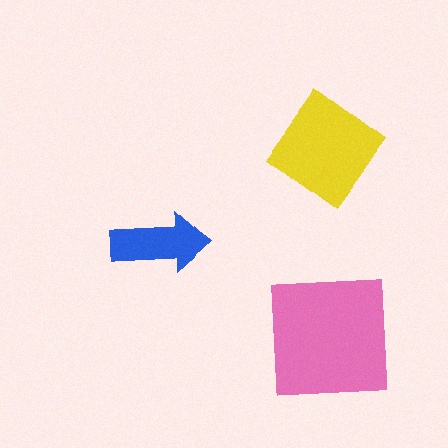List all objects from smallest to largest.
The blue arrow, the yellow diamond, the pink square.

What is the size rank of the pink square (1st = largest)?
1st.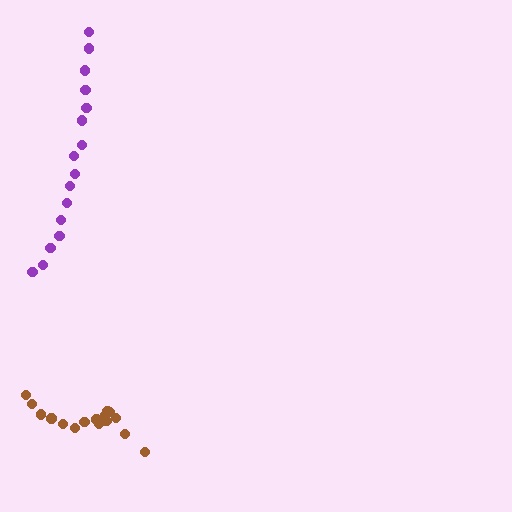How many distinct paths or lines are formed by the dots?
There are 2 distinct paths.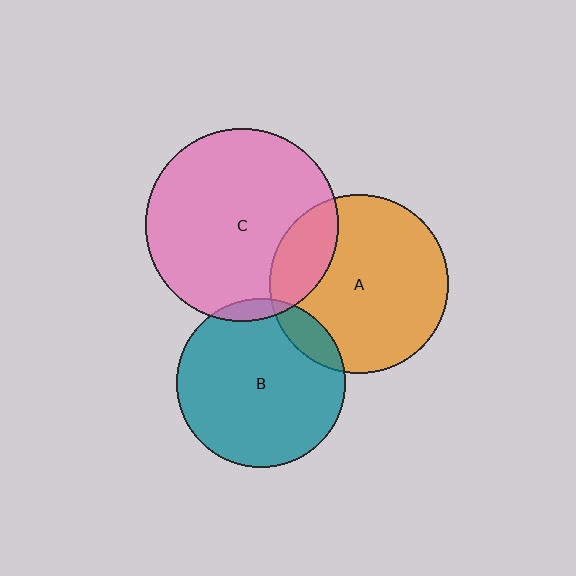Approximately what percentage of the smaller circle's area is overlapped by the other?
Approximately 5%.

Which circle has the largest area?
Circle C (pink).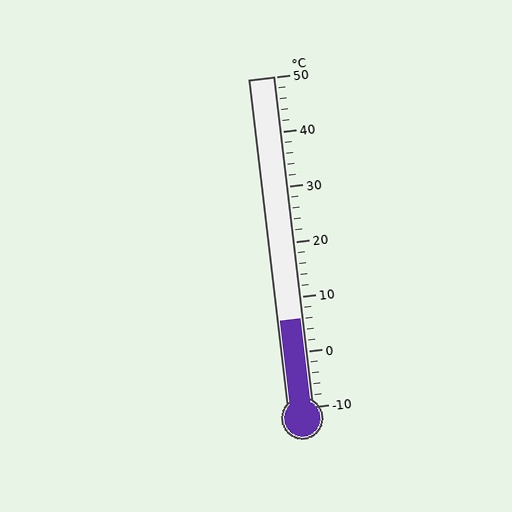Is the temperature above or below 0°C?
The temperature is above 0°C.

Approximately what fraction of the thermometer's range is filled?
The thermometer is filled to approximately 25% of its range.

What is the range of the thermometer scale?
The thermometer scale ranges from -10°C to 50°C.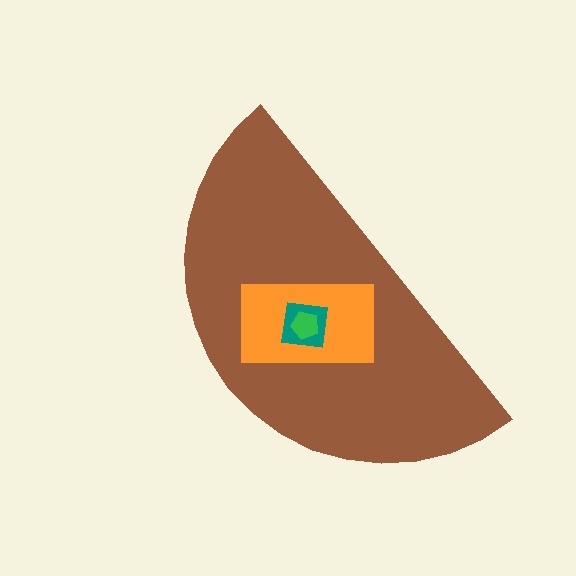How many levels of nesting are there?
4.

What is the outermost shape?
The brown semicircle.